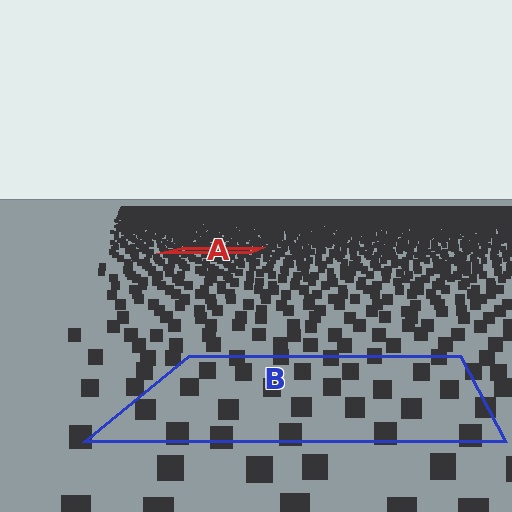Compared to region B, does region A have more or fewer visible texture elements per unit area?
Region A has more texture elements per unit area — they are packed more densely because it is farther away.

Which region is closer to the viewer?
Region B is closer. The texture elements there are larger and more spread out.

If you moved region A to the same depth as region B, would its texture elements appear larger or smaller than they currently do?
They would appear larger. At a closer depth, the same texture elements are projected at a bigger on-screen size.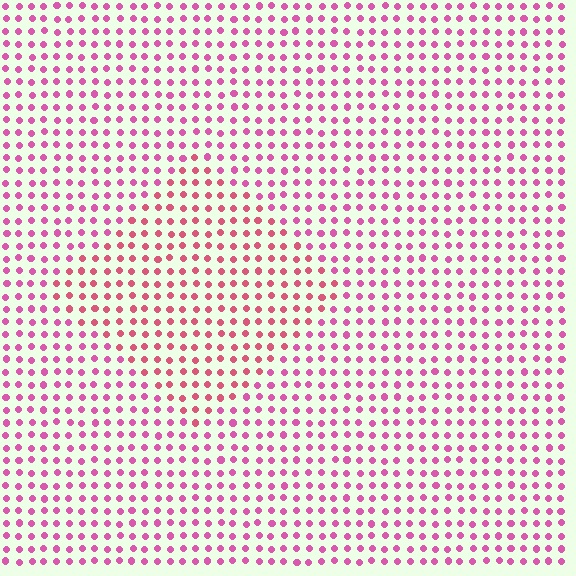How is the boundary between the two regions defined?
The boundary is defined purely by a slight shift in hue (about 24 degrees). Spacing, size, and orientation are identical on both sides.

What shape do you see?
I see a diamond.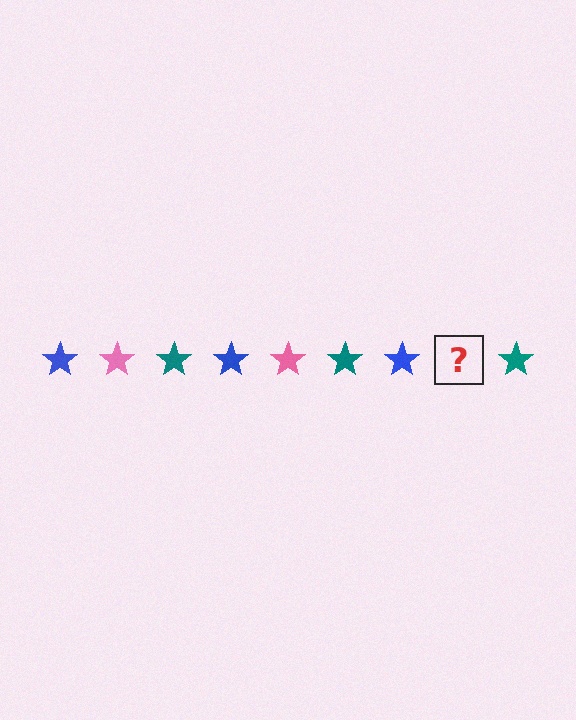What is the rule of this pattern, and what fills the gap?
The rule is that the pattern cycles through blue, pink, teal stars. The gap should be filled with a pink star.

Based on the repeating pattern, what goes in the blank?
The blank should be a pink star.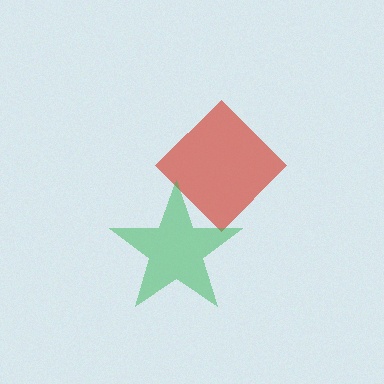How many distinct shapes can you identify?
There are 2 distinct shapes: a red diamond, a green star.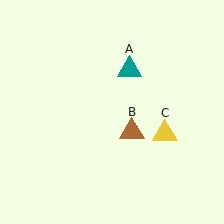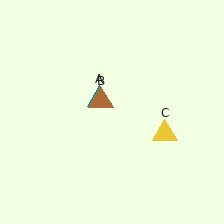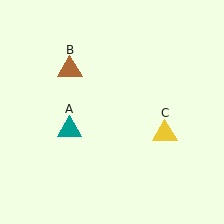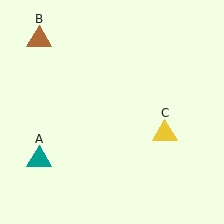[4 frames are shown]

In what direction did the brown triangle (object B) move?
The brown triangle (object B) moved up and to the left.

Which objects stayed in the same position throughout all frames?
Yellow triangle (object C) remained stationary.